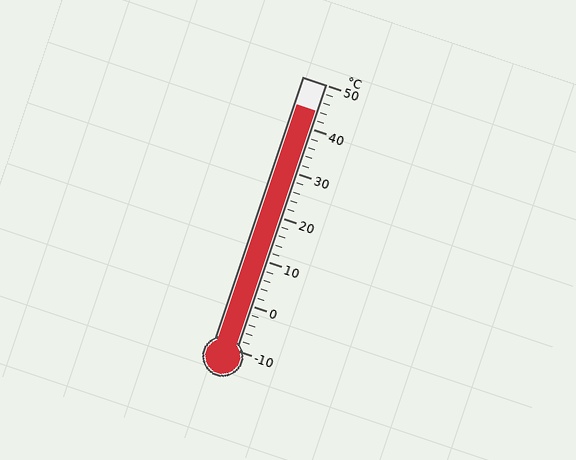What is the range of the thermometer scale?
The thermometer scale ranges from -10°C to 50°C.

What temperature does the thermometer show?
The thermometer shows approximately 44°C.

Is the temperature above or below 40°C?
The temperature is above 40°C.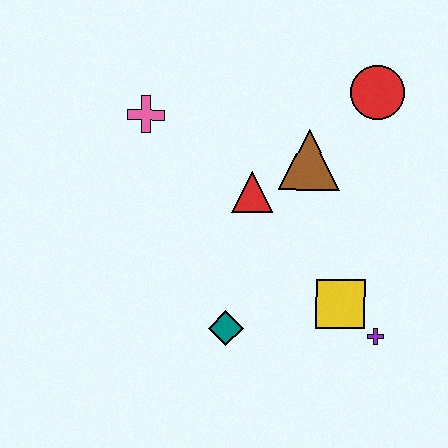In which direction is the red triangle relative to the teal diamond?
The red triangle is above the teal diamond.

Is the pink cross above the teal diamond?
Yes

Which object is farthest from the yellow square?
The pink cross is farthest from the yellow square.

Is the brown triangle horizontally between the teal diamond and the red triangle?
No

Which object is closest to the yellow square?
The purple cross is closest to the yellow square.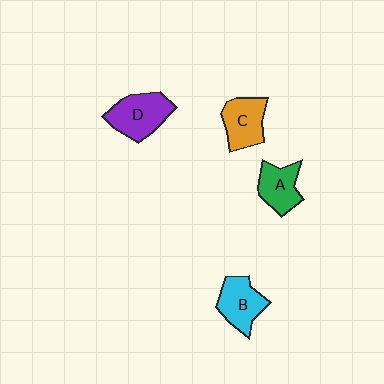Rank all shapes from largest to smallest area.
From largest to smallest: D (purple), B (cyan), C (orange), A (green).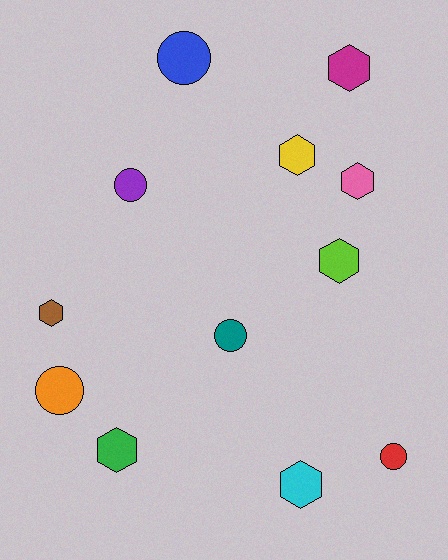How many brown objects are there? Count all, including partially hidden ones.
There is 1 brown object.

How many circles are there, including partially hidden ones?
There are 5 circles.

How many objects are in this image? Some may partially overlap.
There are 12 objects.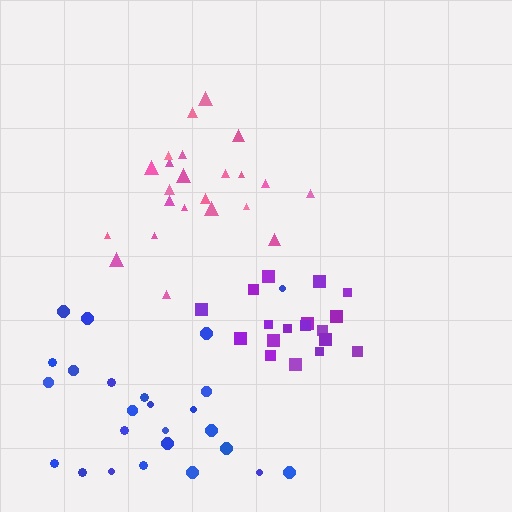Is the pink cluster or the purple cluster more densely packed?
Purple.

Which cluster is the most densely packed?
Purple.